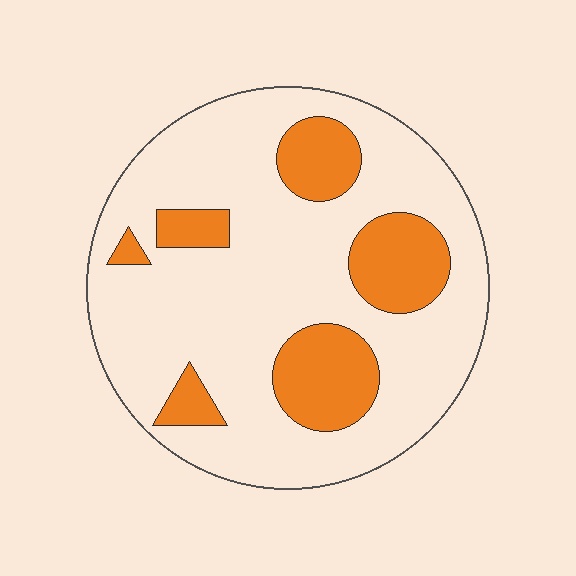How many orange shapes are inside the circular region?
6.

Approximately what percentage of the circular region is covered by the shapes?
Approximately 25%.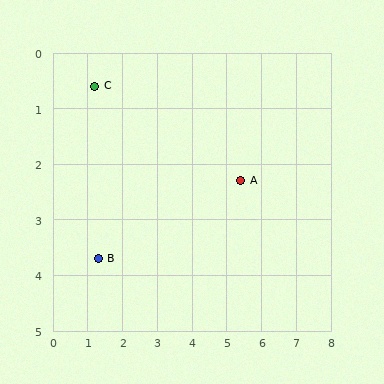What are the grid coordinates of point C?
Point C is at approximately (1.2, 0.6).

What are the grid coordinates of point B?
Point B is at approximately (1.3, 3.7).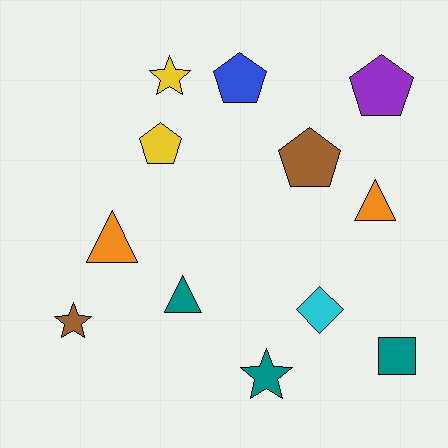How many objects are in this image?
There are 12 objects.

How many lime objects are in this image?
There are no lime objects.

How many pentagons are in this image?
There are 4 pentagons.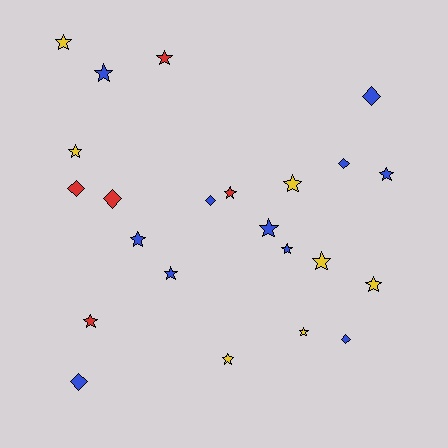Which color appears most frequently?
Blue, with 11 objects.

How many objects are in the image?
There are 23 objects.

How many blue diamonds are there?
There are 5 blue diamonds.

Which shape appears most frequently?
Star, with 16 objects.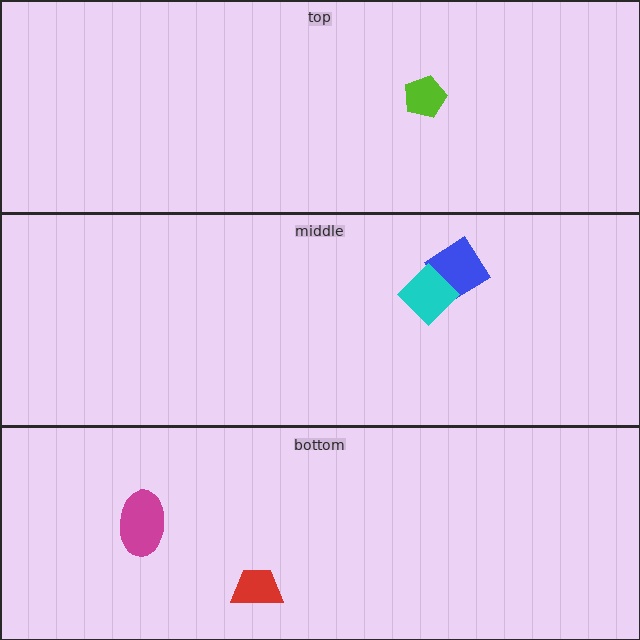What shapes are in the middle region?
The blue diamond, the cyan diamond.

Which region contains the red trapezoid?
The bottom region.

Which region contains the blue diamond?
The middle region.